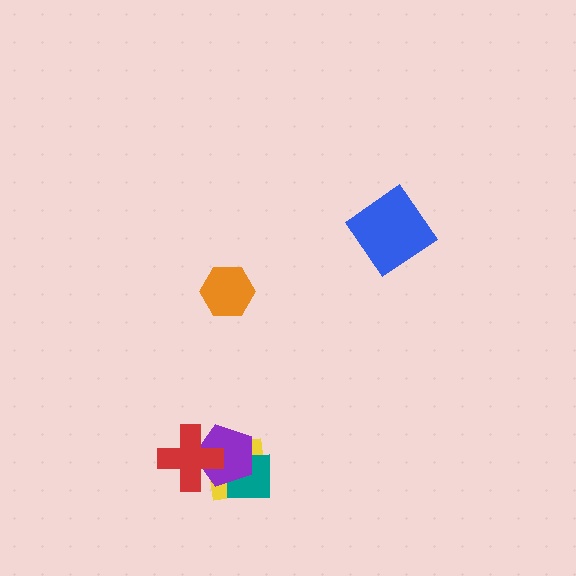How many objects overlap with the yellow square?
3 objects overlap with the yellow square.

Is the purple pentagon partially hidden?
Yes, it is partially covered by another shape.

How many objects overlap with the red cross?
2 objects overlap with the red cross.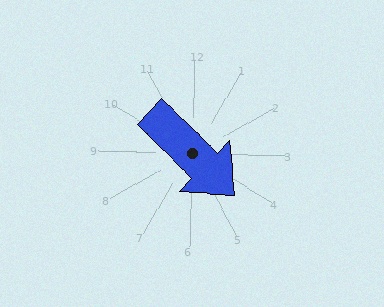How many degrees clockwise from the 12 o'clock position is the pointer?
Approximately 133 degrees.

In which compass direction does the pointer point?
Southeast.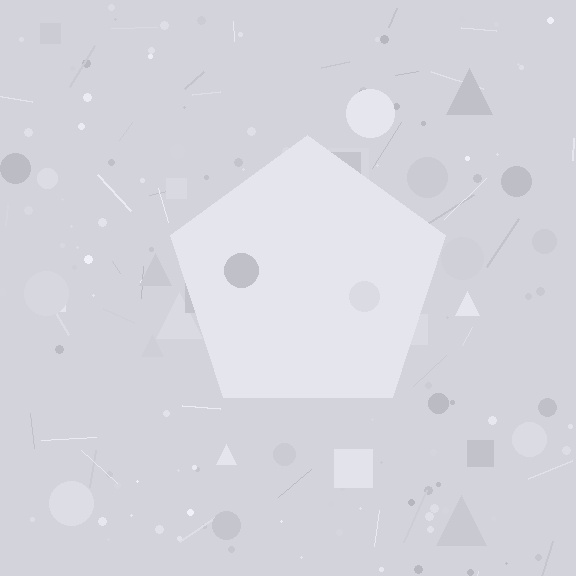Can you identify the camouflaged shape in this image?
The camouflaged shape is a pentagon.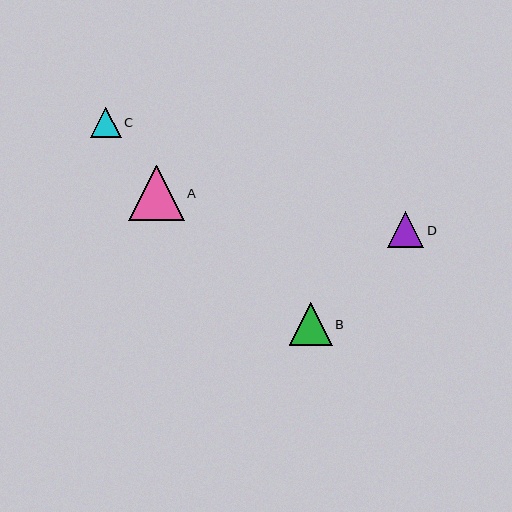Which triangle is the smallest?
Triangle C is the smallest with a size of approximately 30 pixels.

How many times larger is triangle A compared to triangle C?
Triangle A is approximately 1.8 times the size of triangle C.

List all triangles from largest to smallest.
From largest to smallest: A, B, D, C.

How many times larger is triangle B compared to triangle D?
Triangle B is approximately 1.2 times the size of triangle D.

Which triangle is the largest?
Triangle A is the largest with a size of approximately 56 pixels.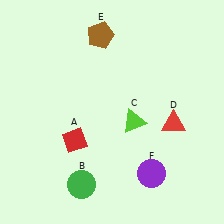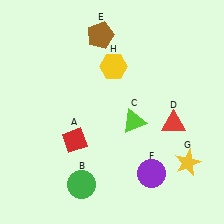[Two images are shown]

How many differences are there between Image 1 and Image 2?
There are 2 differences between the two images.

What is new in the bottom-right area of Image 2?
A yellow star (G) was added in the bottom-right area of Image 2.